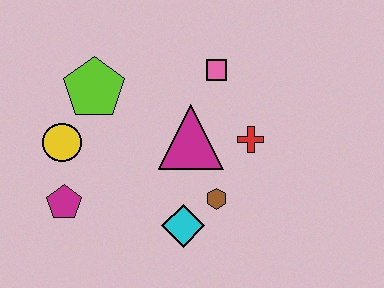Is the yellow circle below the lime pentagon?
Yes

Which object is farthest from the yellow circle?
The red cross is farthest from the yellow circle.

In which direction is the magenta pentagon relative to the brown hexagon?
The magenta pentagon is to the left of the brown hexagon.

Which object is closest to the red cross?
The magenta triangle is closest to the red cross.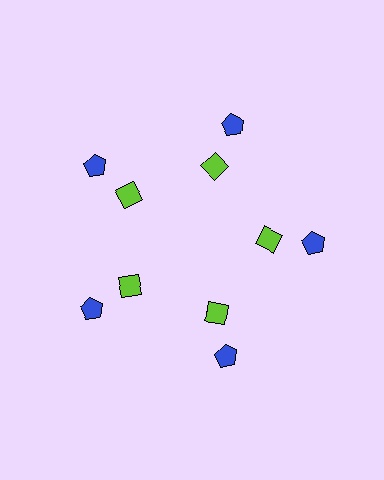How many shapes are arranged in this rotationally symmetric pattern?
There are 10 shapes, arranged in 5 groups of 2.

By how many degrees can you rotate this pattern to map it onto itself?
The pattern maps onto itself every 72 degrees of rotation.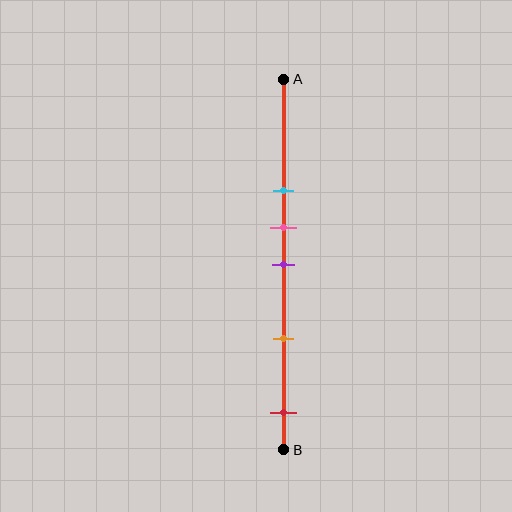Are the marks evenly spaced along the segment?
No, the marks are not evenly spaced.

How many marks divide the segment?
There are 5 marks dividing the segment.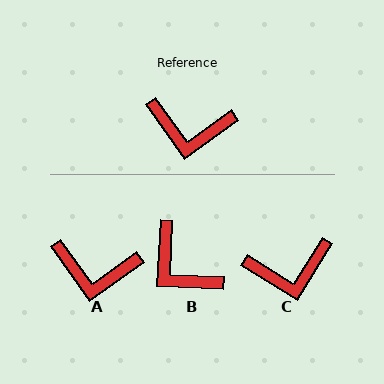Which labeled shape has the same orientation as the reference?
A.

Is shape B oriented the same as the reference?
No, it is off by about 39 degrees.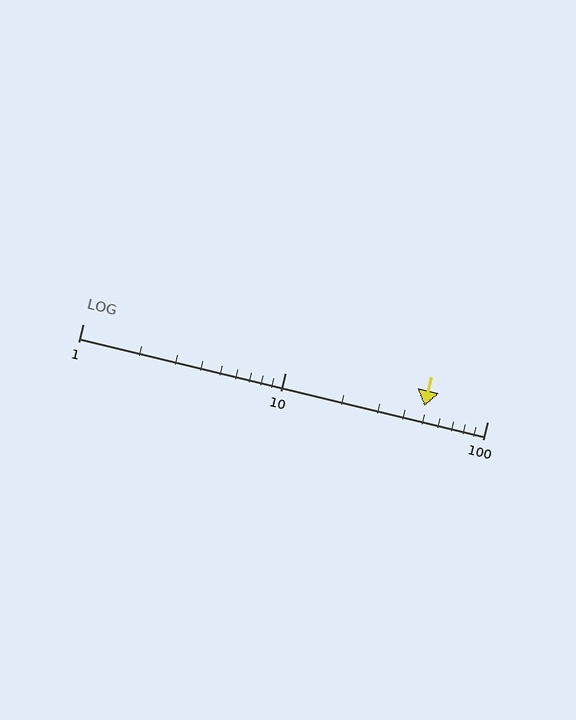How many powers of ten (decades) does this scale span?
The scale spans 2 decades, from 1 to 100.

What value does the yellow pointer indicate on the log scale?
The pointer indicates approximately 49.